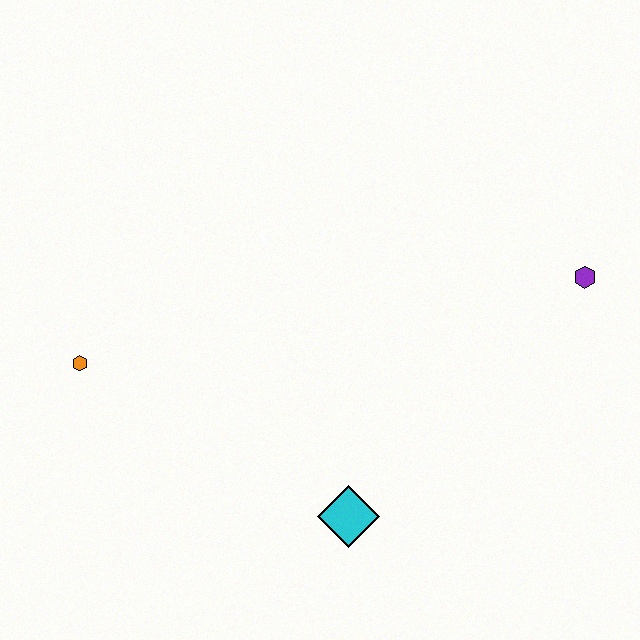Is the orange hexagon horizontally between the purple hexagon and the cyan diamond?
No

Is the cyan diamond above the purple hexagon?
No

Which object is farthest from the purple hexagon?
The orange hexagon is farthest from the purple hexagon.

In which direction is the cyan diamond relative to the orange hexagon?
The cyan diamond is to the right of the orange hexagon.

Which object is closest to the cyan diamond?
The orange hexagon is closest to the cyan diamond.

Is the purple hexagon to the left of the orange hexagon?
No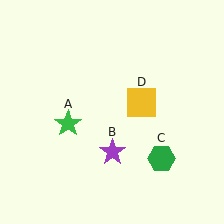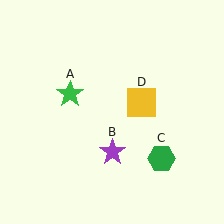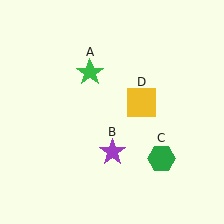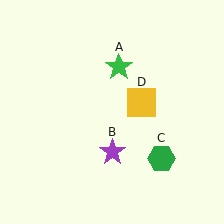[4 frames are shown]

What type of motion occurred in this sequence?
The green star (object A) rotated clockwise around the center of the scene.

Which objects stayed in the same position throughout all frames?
Purple star (object B) and green hexagon (object C) and yellow square (object D) remained stationary.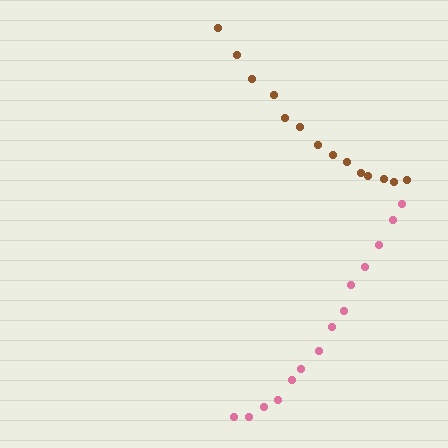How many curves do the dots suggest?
There are 2 distinct paths.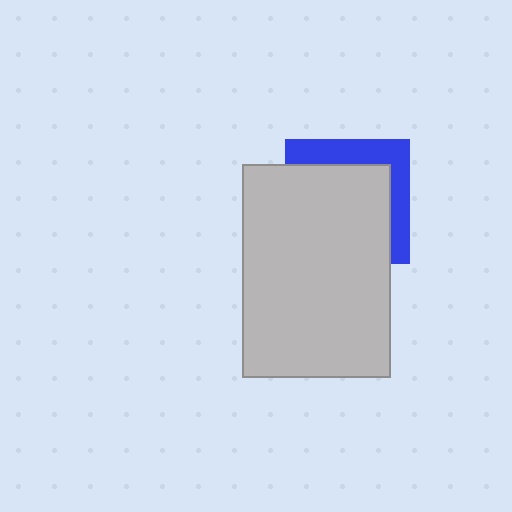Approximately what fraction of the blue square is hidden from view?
Roughly 69% of the blue square is hidden behind the light gray rectangle.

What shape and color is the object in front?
The object in front is a light gray rectangle.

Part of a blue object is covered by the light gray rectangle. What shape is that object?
It is a square.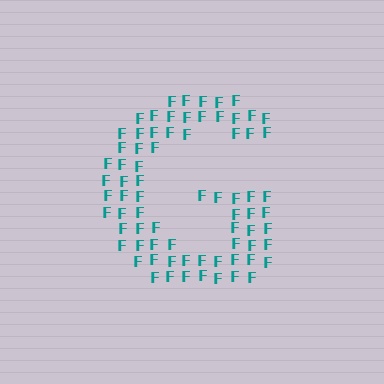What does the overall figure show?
The overall figure shows the letter G.